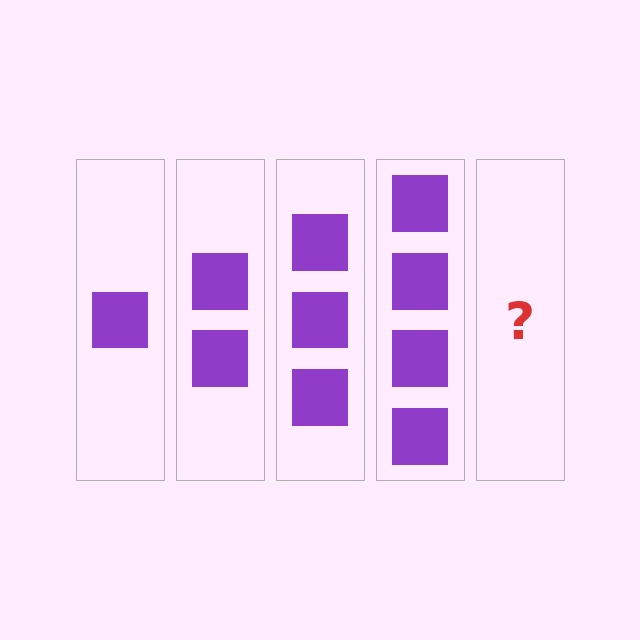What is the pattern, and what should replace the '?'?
The pattern is that each step adds one more square. The '?' should be 5 squares.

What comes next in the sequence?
The next element should be 5 squares.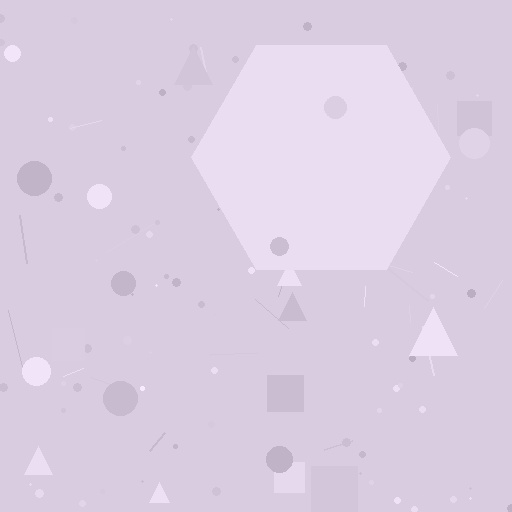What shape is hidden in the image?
A hexagon is hidden in the image.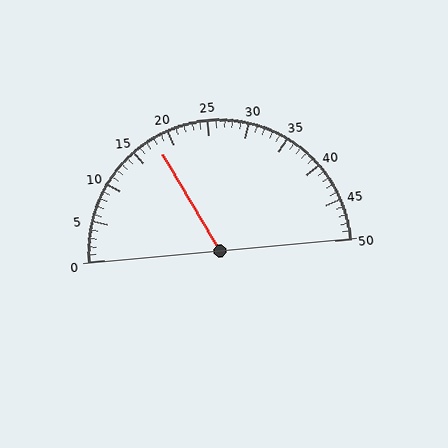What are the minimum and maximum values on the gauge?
The gauge ranges from 0 to 50.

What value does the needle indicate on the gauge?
The needle indicates approximately 18.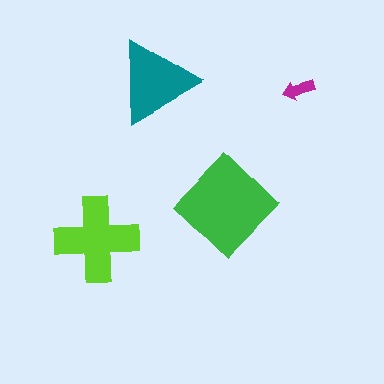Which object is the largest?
The green diamond.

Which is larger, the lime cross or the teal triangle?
The lime cross.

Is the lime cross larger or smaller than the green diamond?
Smaller.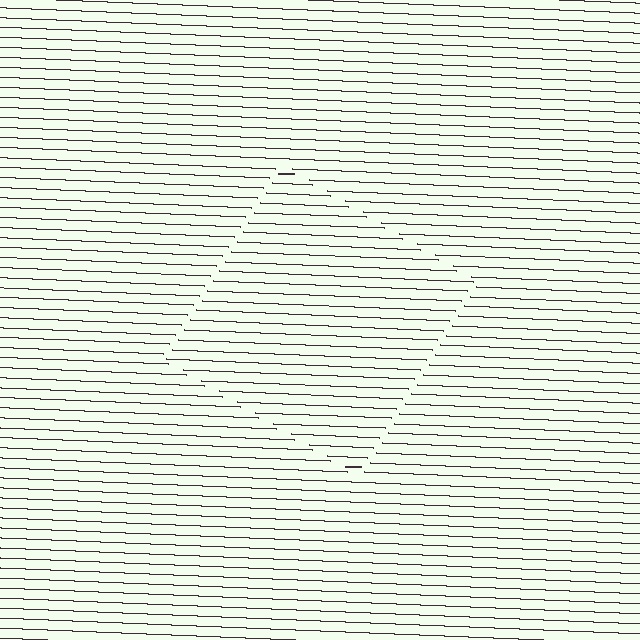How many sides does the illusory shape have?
4 sides — the line-ends trace a square.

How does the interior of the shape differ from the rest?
The interior of the shape contains the same grating, shifted by half a period — the contour is defined by the phase discontinuity where line-ends from the inner and outer gratings abut.